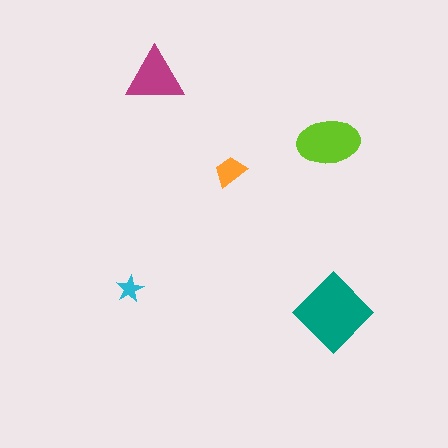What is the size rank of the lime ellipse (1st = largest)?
2nd.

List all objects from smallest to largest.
The cyan star, the orange trapezoid, the magenta triangle, the lime ellipse, the teal diamond.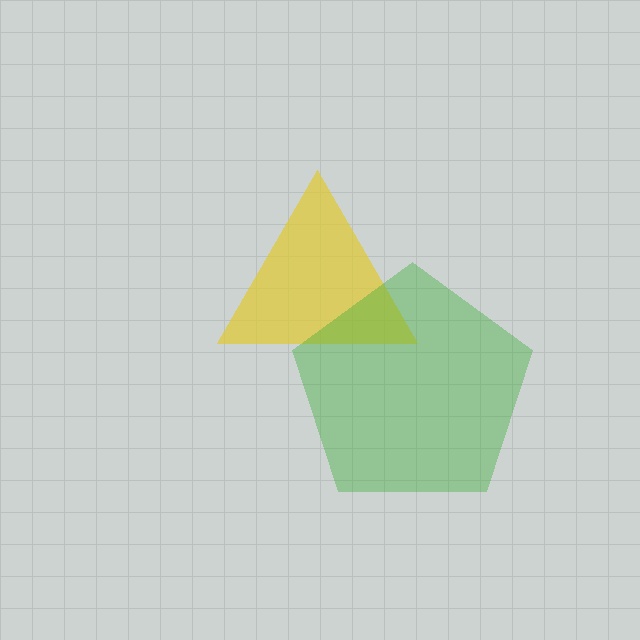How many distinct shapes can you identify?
There are 2 distinct shapes: a yellow triangle, a green pentagon.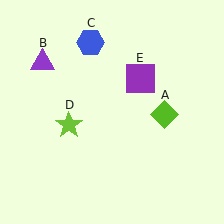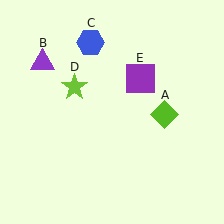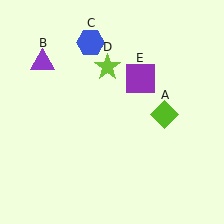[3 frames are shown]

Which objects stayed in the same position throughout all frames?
Lime diamond (object A) and purple triangle (object B) and blue hexagon (object C) and purple square (object E) remained stationary.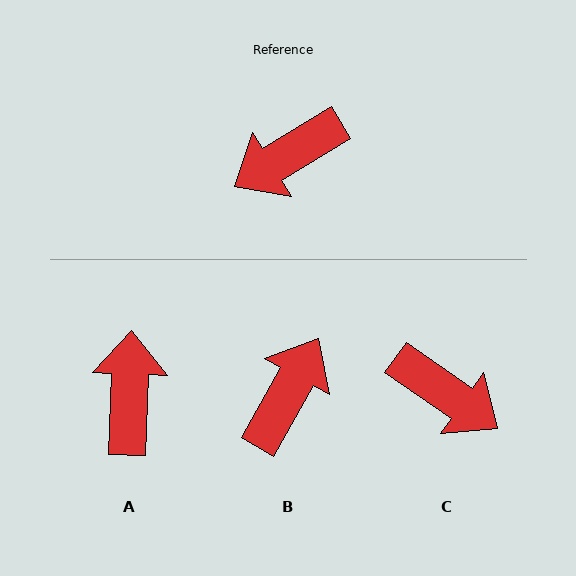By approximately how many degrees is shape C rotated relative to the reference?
Approximately 114 degrees counter-clockwise.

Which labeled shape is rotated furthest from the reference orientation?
B, about 151 degrees away.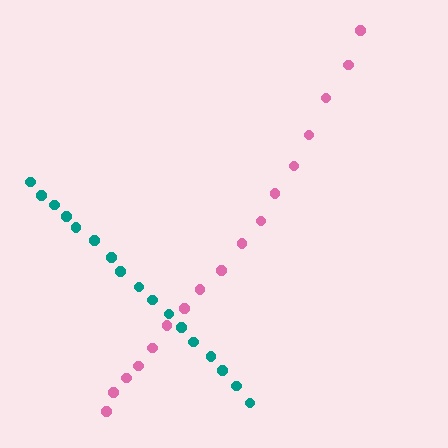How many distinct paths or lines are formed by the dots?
There are 2 distinct paths.